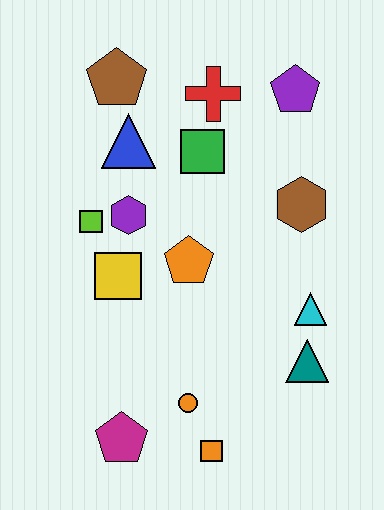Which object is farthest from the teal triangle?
The brown pentagon is farthest from the teal triangle.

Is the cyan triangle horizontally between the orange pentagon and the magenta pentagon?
No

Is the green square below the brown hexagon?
No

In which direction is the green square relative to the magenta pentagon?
The green square is above the magenta pentagon.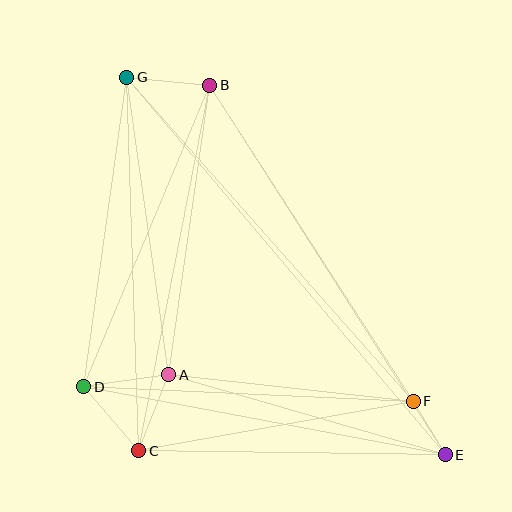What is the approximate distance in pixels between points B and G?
The distance between B and G is approximately 83 pixels.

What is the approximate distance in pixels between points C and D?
The distance between C and D is approximately 84 pixels.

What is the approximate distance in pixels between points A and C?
The distance between A and C is approximately 82 pixels.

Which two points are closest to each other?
Points E and F are closest to each other.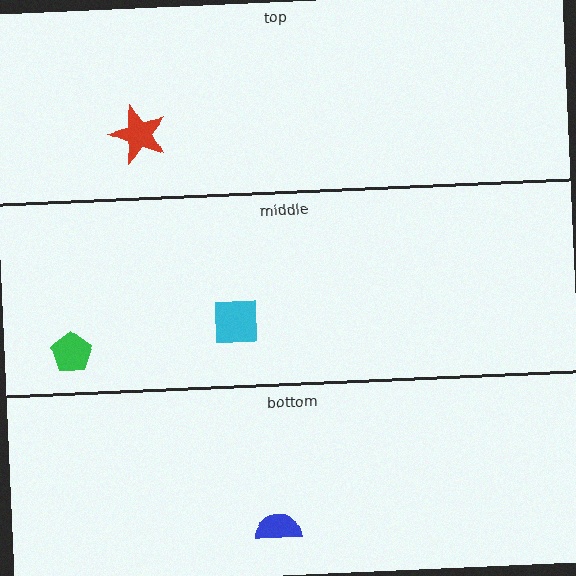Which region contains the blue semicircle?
The bottom region.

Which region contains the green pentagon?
The middle region.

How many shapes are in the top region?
1.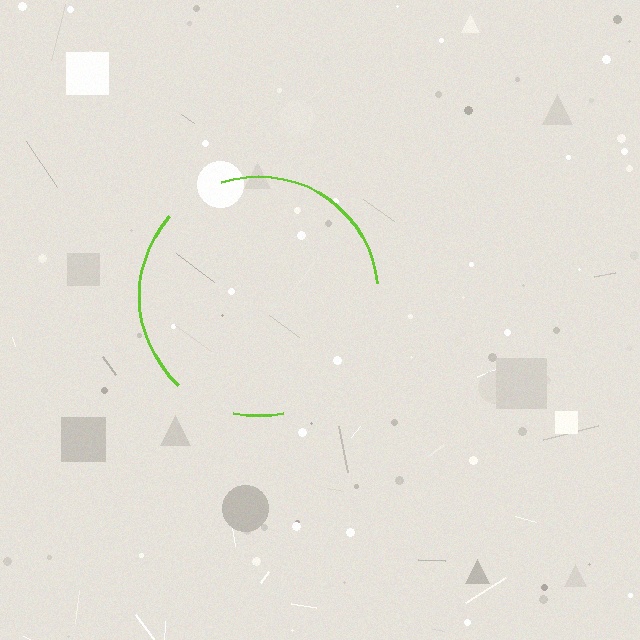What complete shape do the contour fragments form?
The contour fragments form a circle.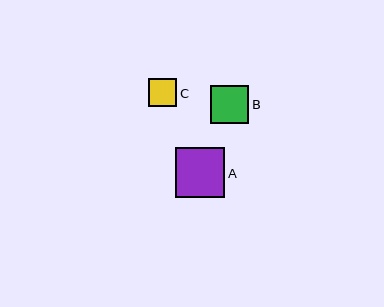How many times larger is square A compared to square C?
Square A is approximately 1.8 times the size of square C.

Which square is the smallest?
Square C is the smallest with a size of approximately 28 pixels.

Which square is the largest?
Square A is the largest with a size of approximately 49 pixels.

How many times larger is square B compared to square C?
Square B is approximately 1.4 times the size of square C.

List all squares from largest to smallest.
From largest to smallest: A, B, C.